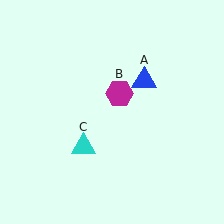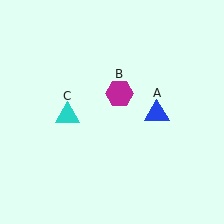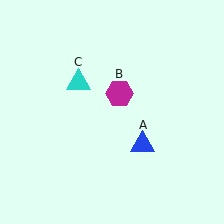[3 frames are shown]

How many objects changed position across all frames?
2 objects changed position: blue triangle (object A), cyan triangle (object C).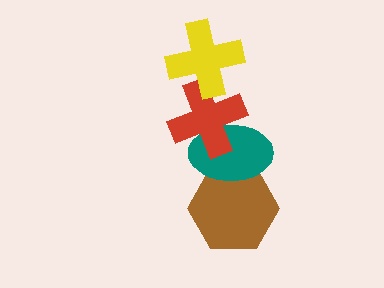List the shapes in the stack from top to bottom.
From top to bottom: the yellow cross, the red cross, the teal ellipse, the brown hexagon.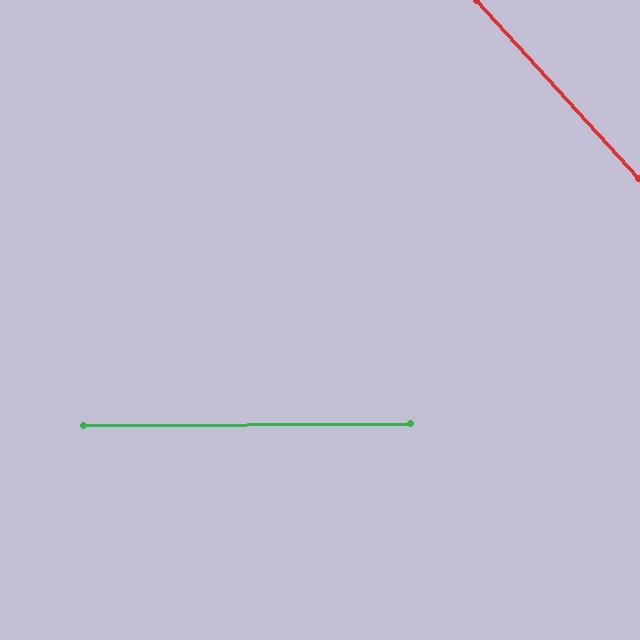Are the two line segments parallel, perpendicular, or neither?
Neither parallel nor perpendicular — they differ by about 48°.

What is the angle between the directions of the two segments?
Approximately 48 degrees.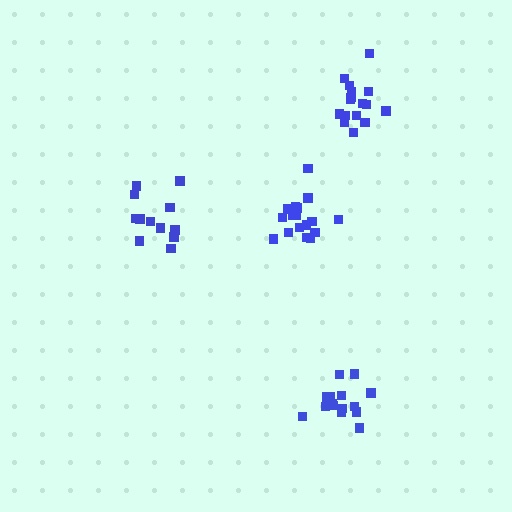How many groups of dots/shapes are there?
There are 4 groups.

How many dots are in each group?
Group 1: 12 dots, Group 2: 15 dots, Group 3: 16 dots, Group 4: 18 dots (61 total).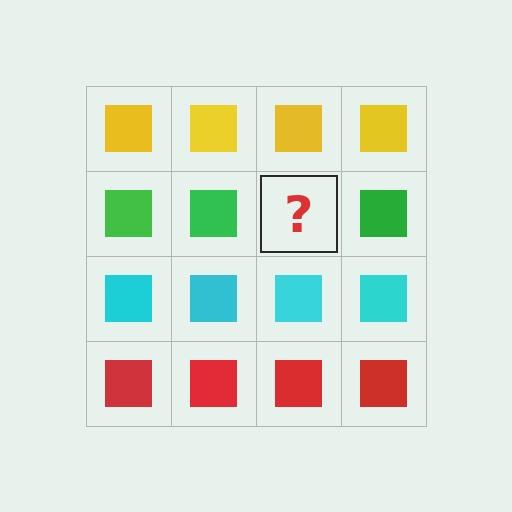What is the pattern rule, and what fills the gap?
The rule is that each row has a consistent color. The gap should be filled with a green square.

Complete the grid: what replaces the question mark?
The question mark should be replaced with a green square.